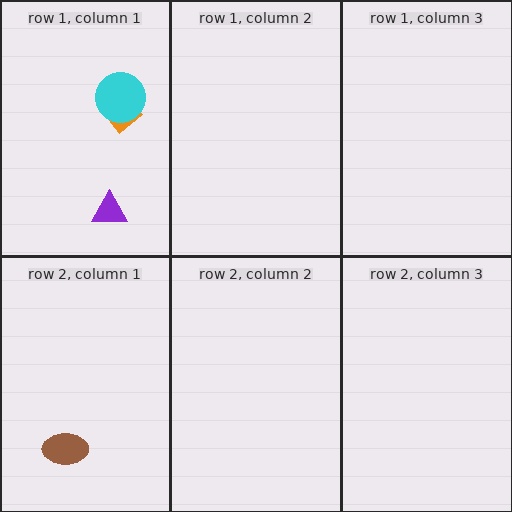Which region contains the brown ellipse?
The row 2, column 1 region.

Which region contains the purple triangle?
The row 1, column 1 region.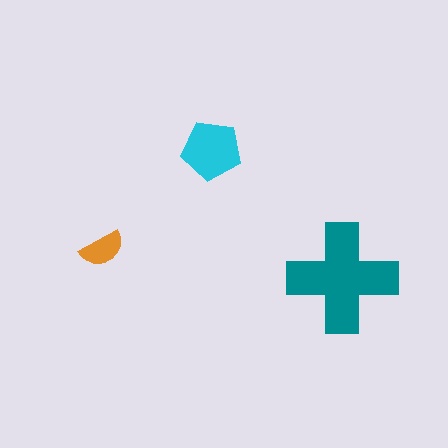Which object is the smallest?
The orange semicircle.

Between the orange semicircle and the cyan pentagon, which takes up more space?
The cyan pentagon.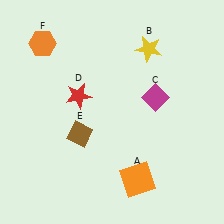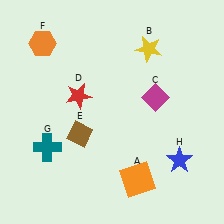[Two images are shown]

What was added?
A teal cross (G), a blue star (H) were added in Image 2.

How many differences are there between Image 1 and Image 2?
There are 2 differences between the two images.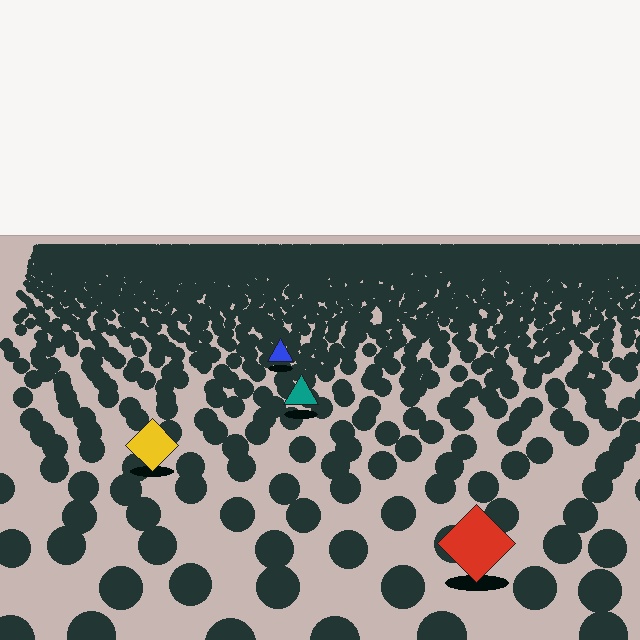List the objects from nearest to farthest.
From nearest to farthest: the red diamond, the yellow diamond, the teal triangle, the blue triangle.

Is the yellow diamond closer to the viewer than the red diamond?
No. The red diamond is closer — you can tell from the texture gradient: the ground texture is coarser near it.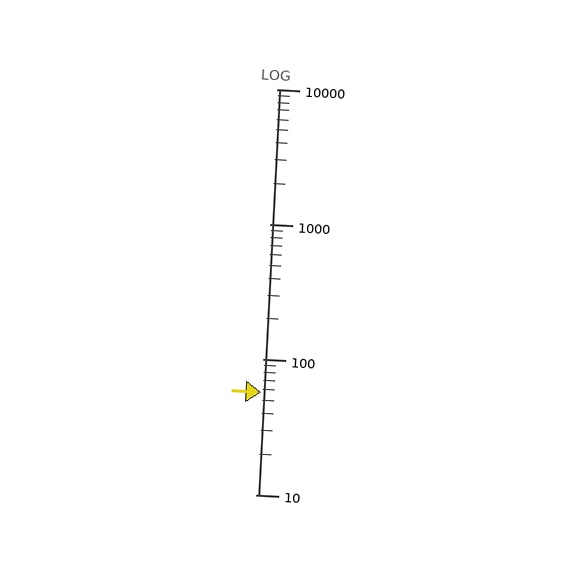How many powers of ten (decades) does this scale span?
The scale spans 3 decades, from 10 to 10000.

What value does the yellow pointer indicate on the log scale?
The pointer indicates approximately 57.